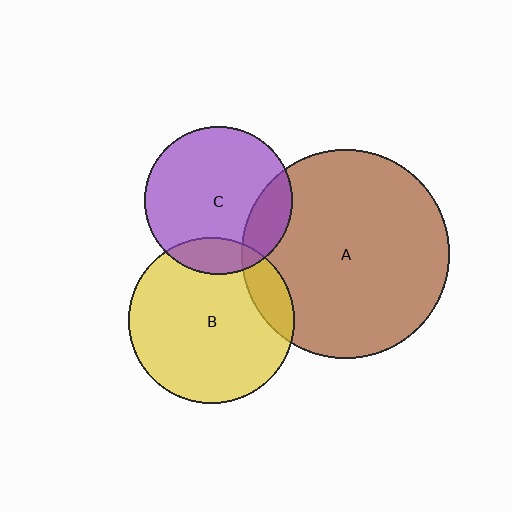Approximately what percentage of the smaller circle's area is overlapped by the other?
Approximately 15%.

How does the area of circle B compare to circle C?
Approximately 1.3 times.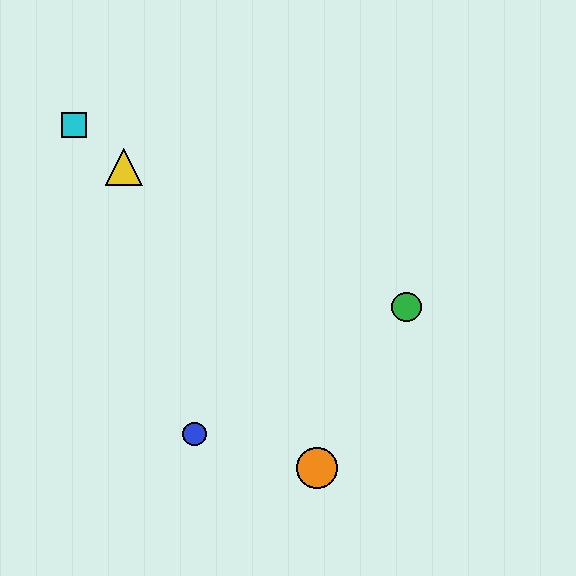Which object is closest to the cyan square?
The yellow triangle is closest to the cyan square.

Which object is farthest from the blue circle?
The cyan square is farthest from the blue circle.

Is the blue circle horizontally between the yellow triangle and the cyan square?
No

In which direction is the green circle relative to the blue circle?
The green circle is to the right of the blue circle.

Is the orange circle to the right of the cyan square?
Yes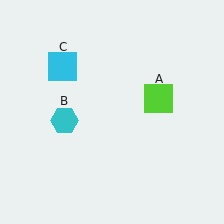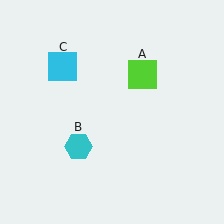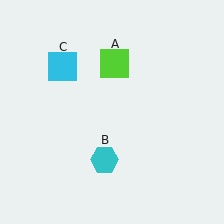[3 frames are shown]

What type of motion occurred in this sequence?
The lime square (object A), cyan hexagon (object B) rotated counterclockwise around the center of the scene.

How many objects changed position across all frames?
2 objects changed position: lime square (object A), cyan hexagon (object B).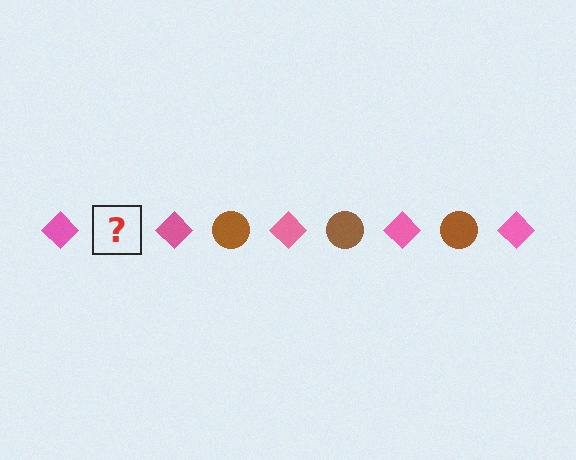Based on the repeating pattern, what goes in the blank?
The blank should be a brown circle.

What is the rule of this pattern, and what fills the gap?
The rule is that the pattern alternates between pink diamond and brown circle. The gap should be filled with a brown circle.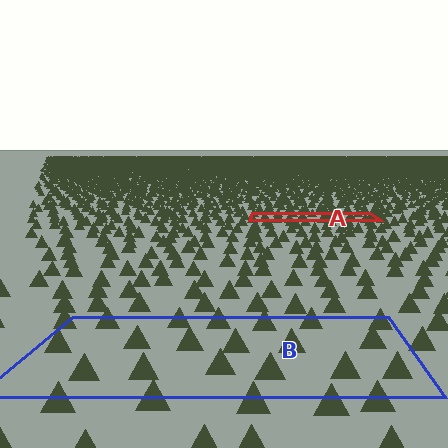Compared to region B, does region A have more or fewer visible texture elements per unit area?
Region A has more texture elements per unit area — they are packed more densely because it is farther away.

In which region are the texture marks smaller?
The texture marks are smaller in region A, because it is farther away.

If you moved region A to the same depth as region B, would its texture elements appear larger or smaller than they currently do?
They would appear larger. At a closer depth, the same texture elements are projected at a bigger on-screen size.